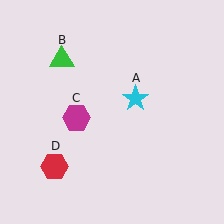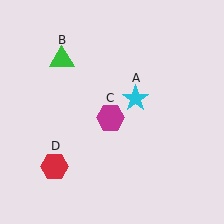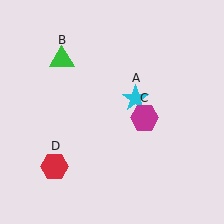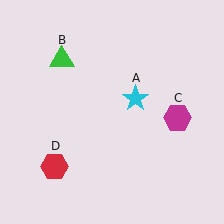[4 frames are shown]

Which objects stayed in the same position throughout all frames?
Cyan star (object A) and green triangle (object B) and red hexagon (object D) remained stationary.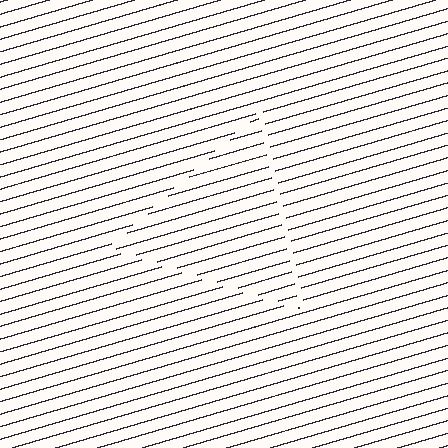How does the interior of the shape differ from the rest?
The interior of the shape contains the same grating, shifted by half a period — the contour is defined by the phase discontinuity where line-ends from the inner and outer gratings abut.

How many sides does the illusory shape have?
3 sides — the line-ends trace a triangle.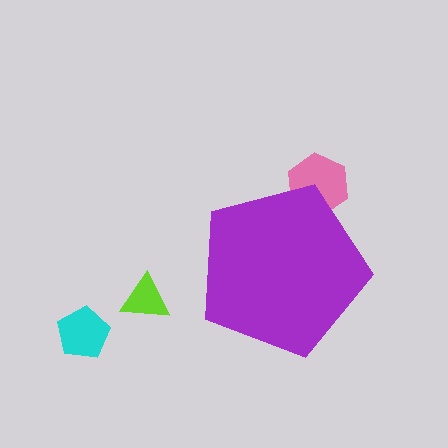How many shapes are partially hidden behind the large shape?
1 shape is partially hidden.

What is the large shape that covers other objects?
A purple pentagon.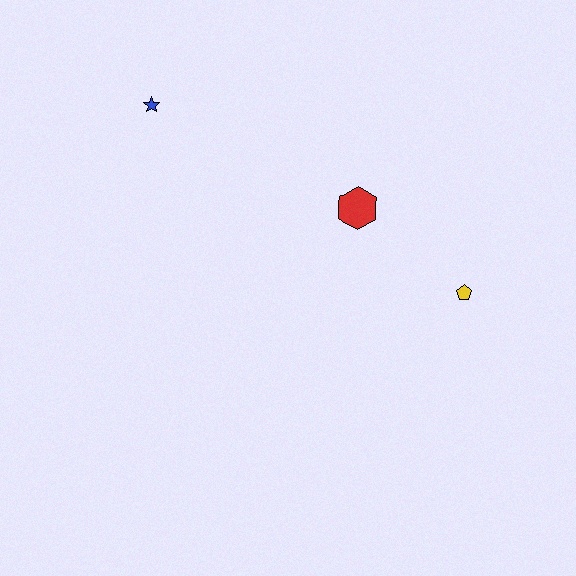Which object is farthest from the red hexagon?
The blue star is farthest from the red hexagon.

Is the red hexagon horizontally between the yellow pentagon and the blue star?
Yes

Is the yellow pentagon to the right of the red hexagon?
Yes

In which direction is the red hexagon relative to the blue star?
The red hexagon is to the right of the blue star.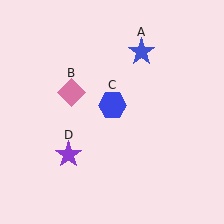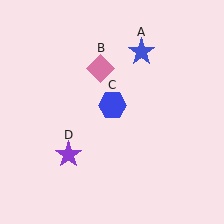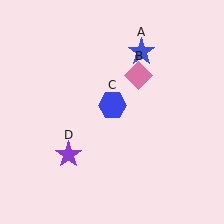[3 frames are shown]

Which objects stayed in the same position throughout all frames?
Blue star (object A) and blue hexagon (object C) and purple star (object D) remained stationary.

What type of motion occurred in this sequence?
The pink diamond (object B) rotated clockwise around the center of the scene.